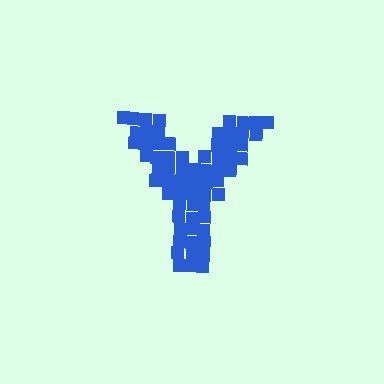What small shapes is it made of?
It is made of small squares.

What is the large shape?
The large shape is the letter Y.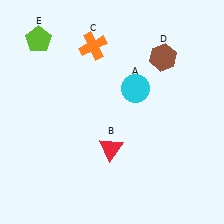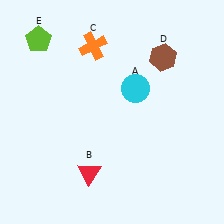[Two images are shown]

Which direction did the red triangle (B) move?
The red triangle (B) moved down.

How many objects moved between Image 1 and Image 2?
1 object moved between the two images.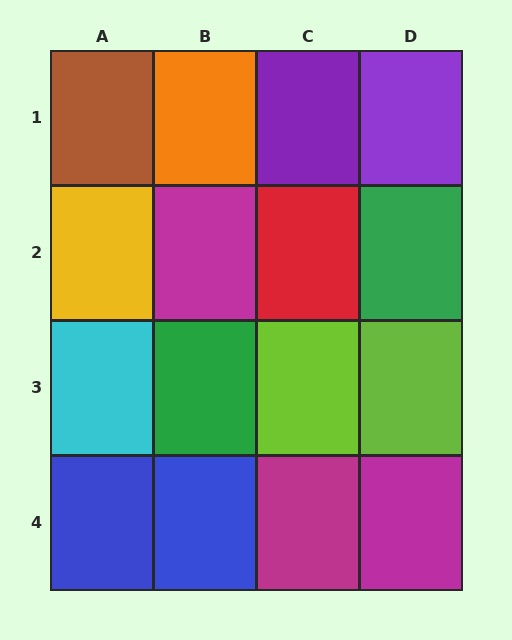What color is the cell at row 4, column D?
Magenta.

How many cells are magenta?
3 cells are magenta.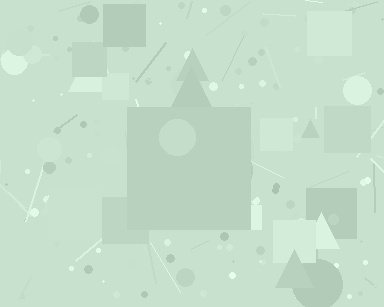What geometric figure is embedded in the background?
A square is embedded in the background.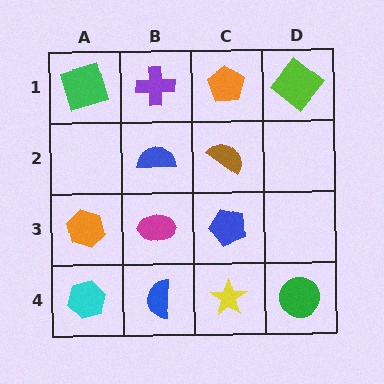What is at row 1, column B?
A purple cross.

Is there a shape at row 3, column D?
No, that cell is empty.